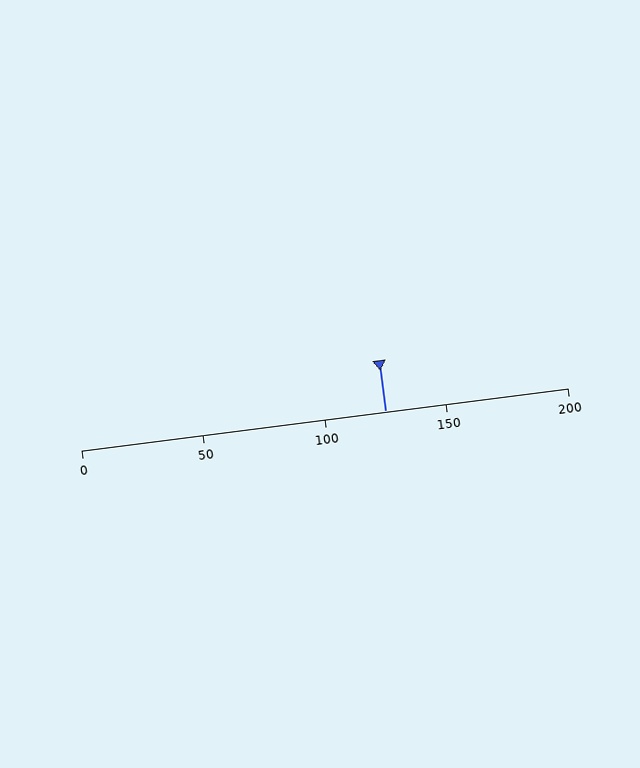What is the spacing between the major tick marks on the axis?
The major ticks are spaced 50 apart.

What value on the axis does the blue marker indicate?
The marker indicates approximately 125.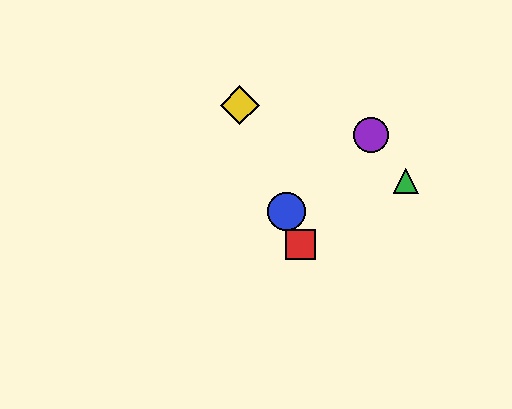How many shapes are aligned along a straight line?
3 shapes (the red square, the blue circle, the yellow diamond) are aligned along a straight line.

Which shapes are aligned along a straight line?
The red square, the blue circle, the yellow diamond are aligned along a straight line.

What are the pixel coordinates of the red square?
The red square is at (301, 244).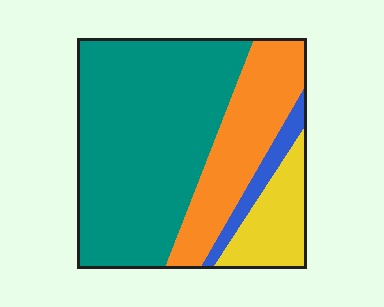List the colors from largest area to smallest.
From largest to smallest: teal, orange, yellow, blue.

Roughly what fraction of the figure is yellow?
Yellow takes up about one eighth (1/8) of the figure.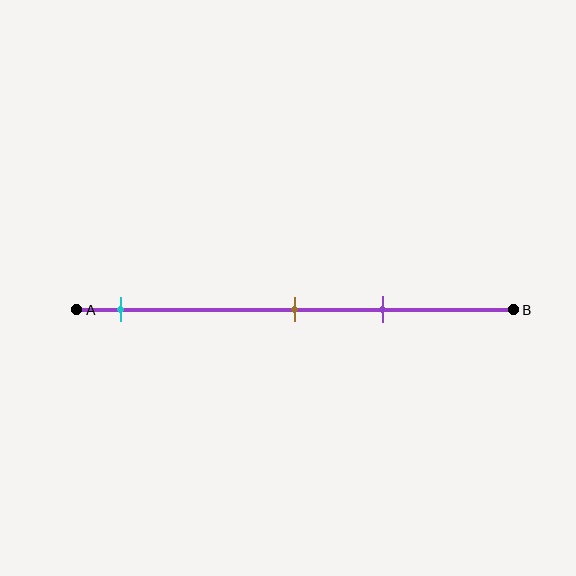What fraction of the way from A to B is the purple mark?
The purple mark is approximately 70% (0.7) of the way from A to B.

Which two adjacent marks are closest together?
The brown and purple marks are the closest adjacent pair.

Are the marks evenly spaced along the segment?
No, the marks are not evenly spaced.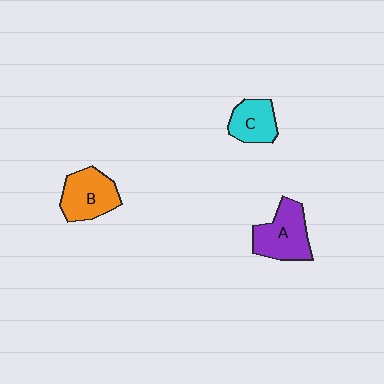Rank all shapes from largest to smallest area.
From largest to smallest: A (purple), B (orange), C (cyan).